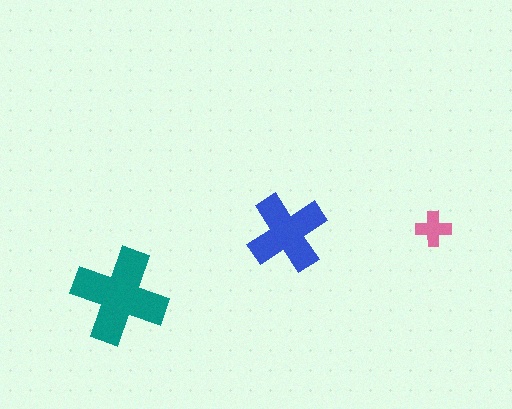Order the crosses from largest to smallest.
the teal one, the blue one, the pink one.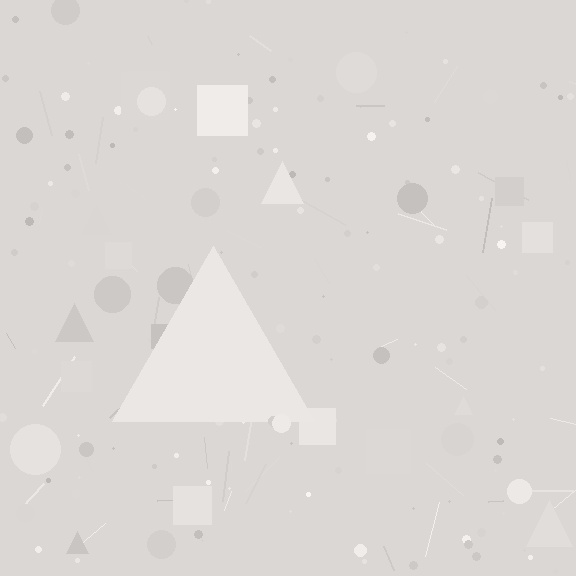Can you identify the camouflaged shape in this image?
The camouflaged shape is a triangle.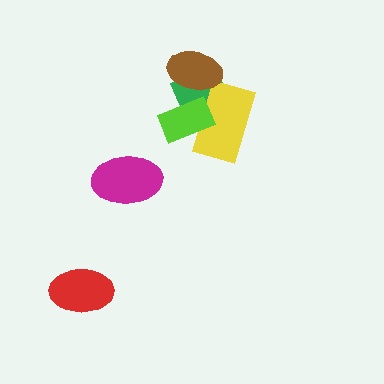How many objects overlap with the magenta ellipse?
0 objects overlap with the magenta ellipse.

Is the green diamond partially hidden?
Yes, it is partially covered by another shape.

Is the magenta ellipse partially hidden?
No, no other shape covers it.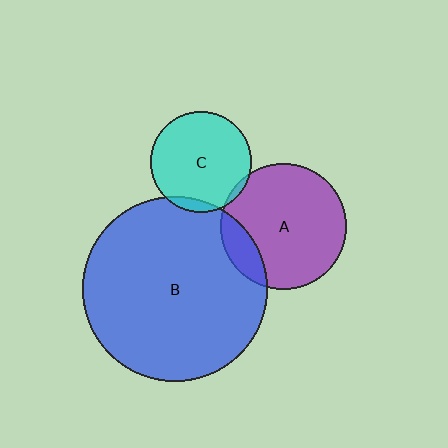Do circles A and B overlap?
Yes.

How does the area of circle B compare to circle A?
Approximately 2.2 times.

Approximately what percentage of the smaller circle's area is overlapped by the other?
Approximately 15%.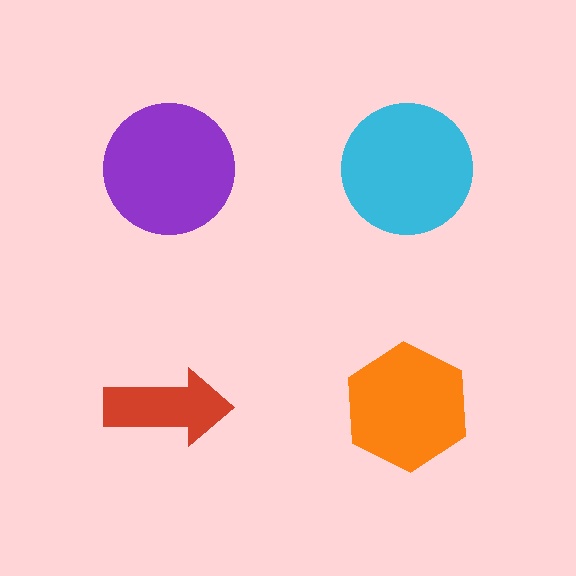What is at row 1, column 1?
A purple circle.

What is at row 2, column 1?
A red arrow.